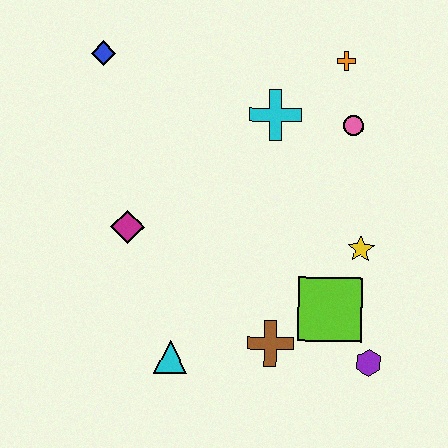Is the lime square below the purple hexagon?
No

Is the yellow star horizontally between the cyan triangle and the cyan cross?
No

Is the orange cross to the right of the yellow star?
No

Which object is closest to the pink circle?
The orange cross is closest to the pink circle.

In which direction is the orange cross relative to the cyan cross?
The orange cross is to the right of the cyan cross.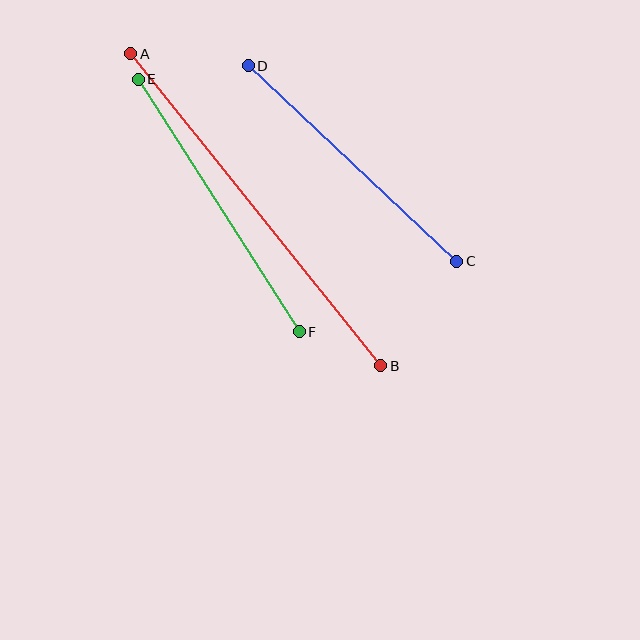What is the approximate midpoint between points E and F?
The midpoint is at approximately (219, 205) pixels.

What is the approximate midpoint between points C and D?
The midpoint is at approximately (353, 164) pixels.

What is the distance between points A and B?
The distance is approximately 400 pixels.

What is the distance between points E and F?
The distance is approximately 299 pixels.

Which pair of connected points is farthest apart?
Points A and B are farthest apart.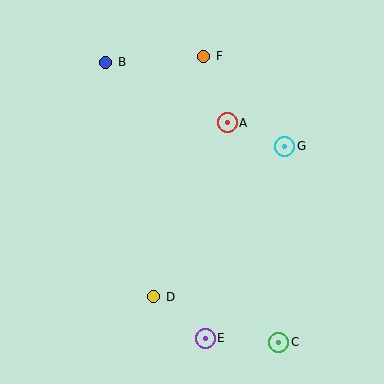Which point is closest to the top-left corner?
Point B is closest to the top-left corner.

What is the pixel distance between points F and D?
The distance between F and D is 246 pixels.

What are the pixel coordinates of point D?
Point D is at (154, 297).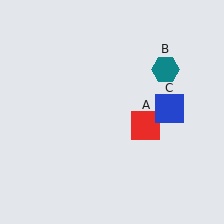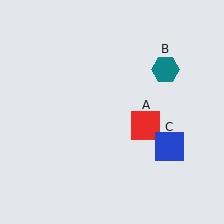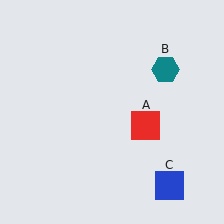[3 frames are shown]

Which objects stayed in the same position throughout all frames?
Red square (object A) and teal hexagon (object B) remained stationary.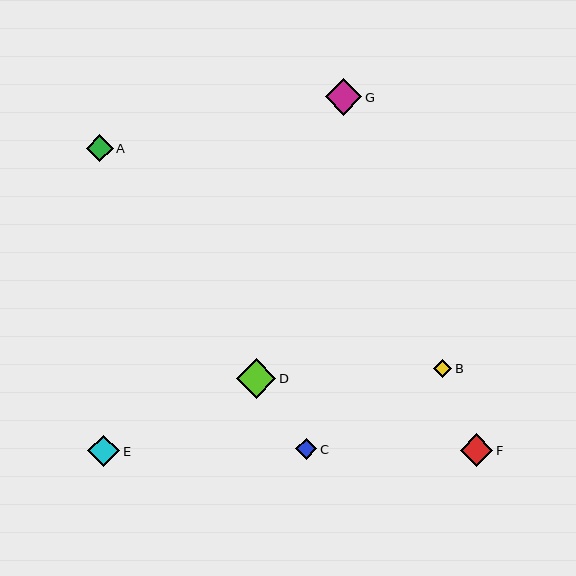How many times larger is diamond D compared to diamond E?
Diamond D is approximately 1.2 times the size of diamond E.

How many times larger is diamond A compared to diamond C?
Diamond A is approximately 1.3 times the size of diamond C.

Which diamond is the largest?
Diamond D is the largest with a size of approximately 39 pixels.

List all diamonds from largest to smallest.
From largest to smallest: D, G, F, E, A, C, B.